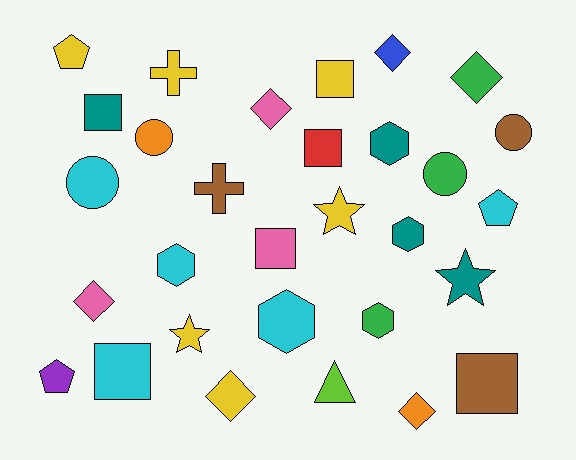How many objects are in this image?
There are 30 objects.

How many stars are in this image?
There are 3 stars.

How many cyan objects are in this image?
There are 5 cyan objects.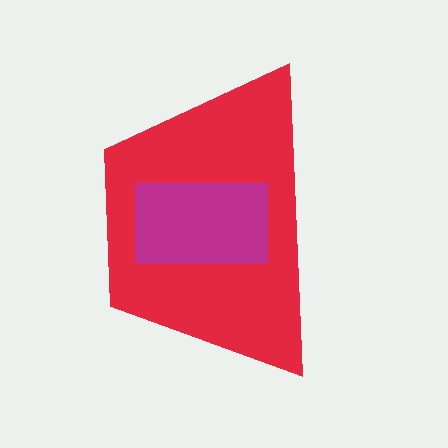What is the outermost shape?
The red trapezoid.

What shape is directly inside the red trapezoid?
The magenta rectangle.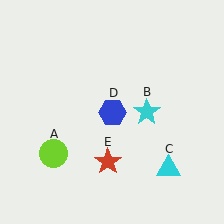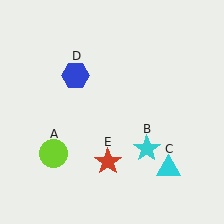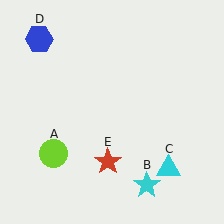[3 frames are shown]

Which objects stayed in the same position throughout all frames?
Lime circle (object A) and cyan triangle (object C) and red star (object E) remained stationary.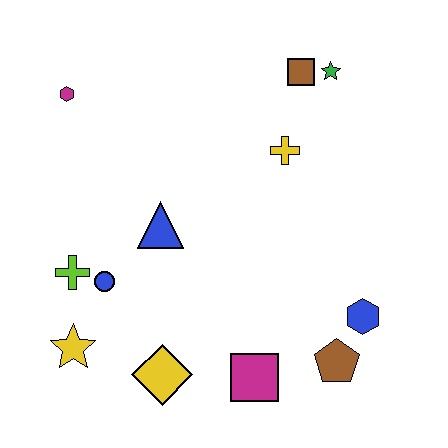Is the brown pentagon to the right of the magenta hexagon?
Yes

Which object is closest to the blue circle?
The lime cross is closest to the blue circle.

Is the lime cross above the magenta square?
Yes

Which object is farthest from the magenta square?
The magenta hexagon is farthest from the magenta square.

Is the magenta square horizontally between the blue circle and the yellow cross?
Yes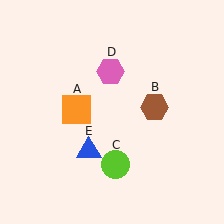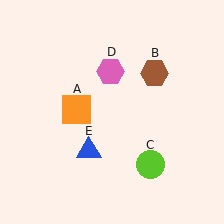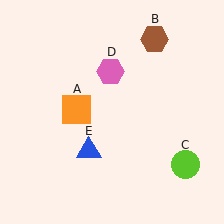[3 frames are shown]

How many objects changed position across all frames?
2 objects changed position: brown hexagon (object B), lime circle (object C).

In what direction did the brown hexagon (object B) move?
The brown hexagon (object B) moved up.